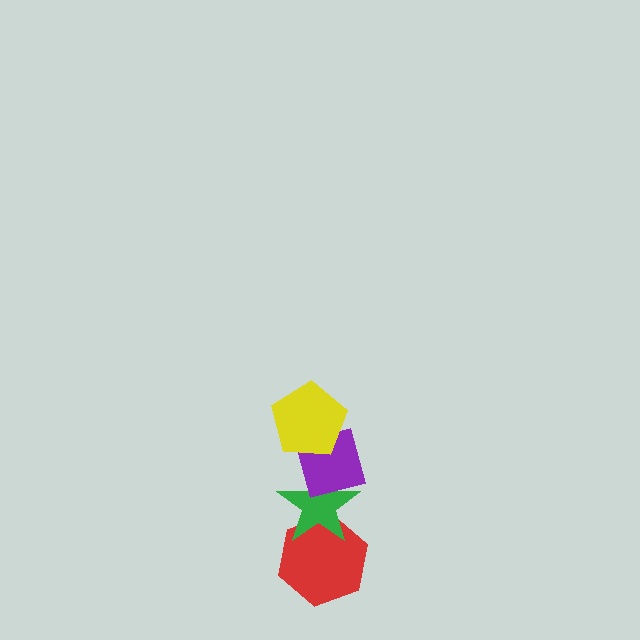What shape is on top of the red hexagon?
The green star is on top of the red hexagon.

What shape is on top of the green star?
The purple square is on top of the green star.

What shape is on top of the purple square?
The yellow pentagon is on top of the purple square.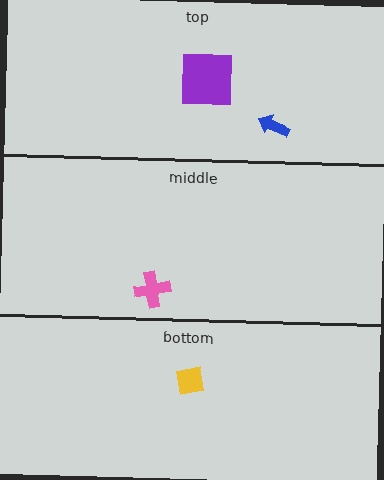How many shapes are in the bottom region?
1.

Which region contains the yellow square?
The bottom region.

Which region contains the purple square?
The top region.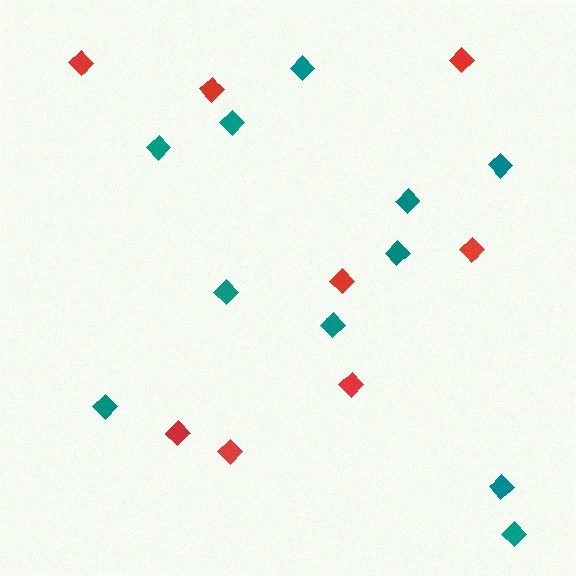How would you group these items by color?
There are 2 groups: one group of teal diamonds (11) and one group of red diamonds (8).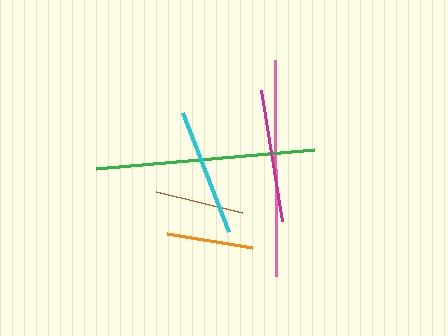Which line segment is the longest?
The green line is the longest at approximately 219 pixels.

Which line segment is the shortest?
The orange line is the shortest at approximately 86 pixels.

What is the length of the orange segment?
The orange segment is approximately 86 pixels long.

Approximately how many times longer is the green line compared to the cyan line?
The green line is approximately 1.7 times the length of the cyan line.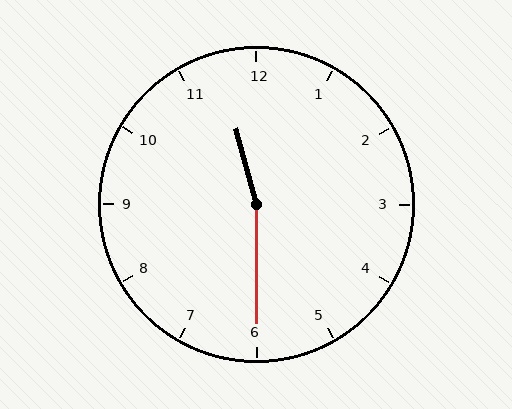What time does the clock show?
11:30.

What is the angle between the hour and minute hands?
Approximately 165 degrees.